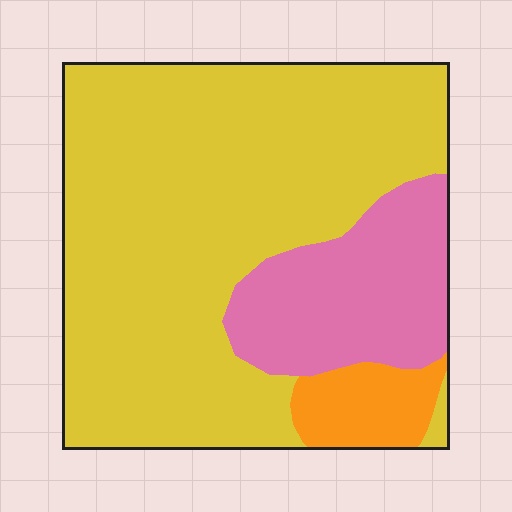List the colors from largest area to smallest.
From largest to smallest: yellow, pink, orange.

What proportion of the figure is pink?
Pink covers roughly 20% of the figure.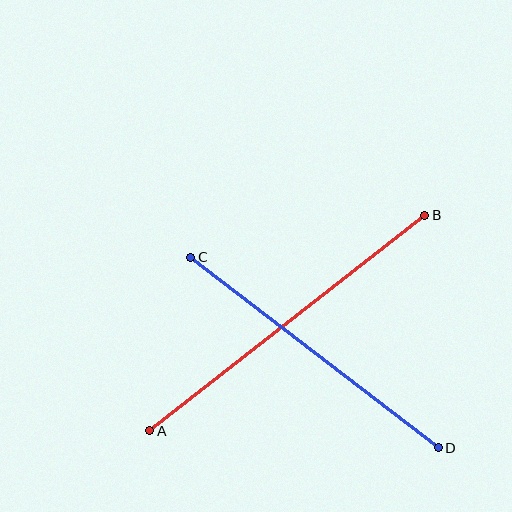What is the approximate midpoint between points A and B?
The midpoint is at approximately (287, 323) pixels.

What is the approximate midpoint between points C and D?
The midpoint is at approximately (315, 352) pixels.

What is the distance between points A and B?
The distance is approximately 349 pixels.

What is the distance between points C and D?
The distance is approximately 312 pixels.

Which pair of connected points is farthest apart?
Points A and B are farthest apart.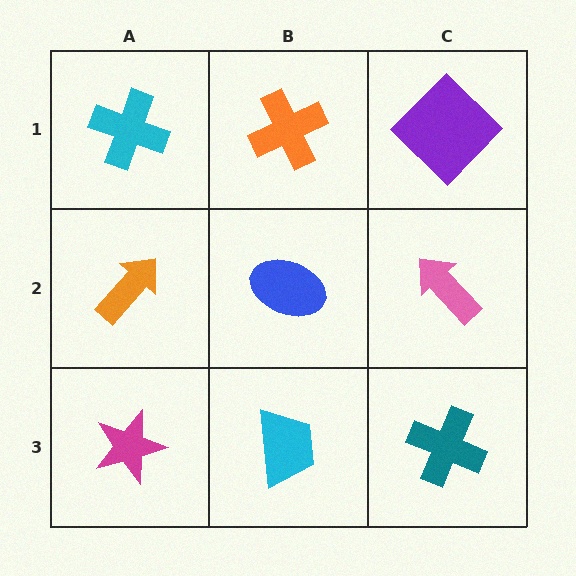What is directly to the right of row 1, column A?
An orange cross.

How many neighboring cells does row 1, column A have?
2.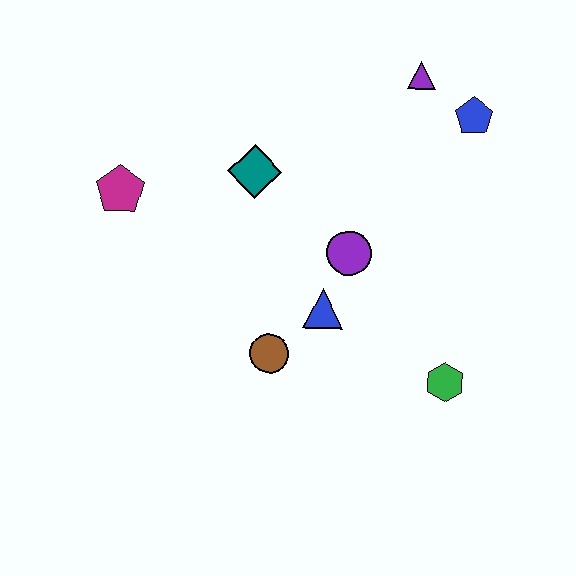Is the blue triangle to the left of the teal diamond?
No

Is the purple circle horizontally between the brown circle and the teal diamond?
No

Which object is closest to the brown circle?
The blue triangle is closest to the brown circle.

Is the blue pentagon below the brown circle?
No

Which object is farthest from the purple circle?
The magenta pentagon is farthest from the purple circle.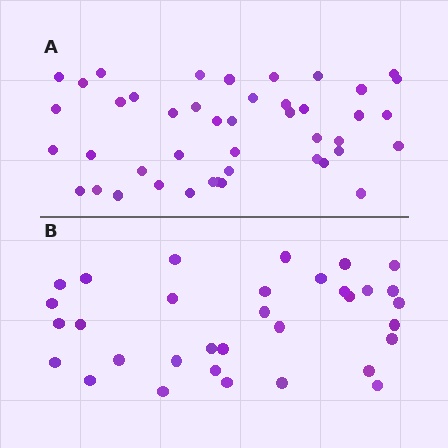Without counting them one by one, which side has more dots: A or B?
Region A (the top region) has more dots.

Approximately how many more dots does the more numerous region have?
Region A has roughly 12 or so more dots than region B.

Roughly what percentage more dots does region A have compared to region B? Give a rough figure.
About 35% more.